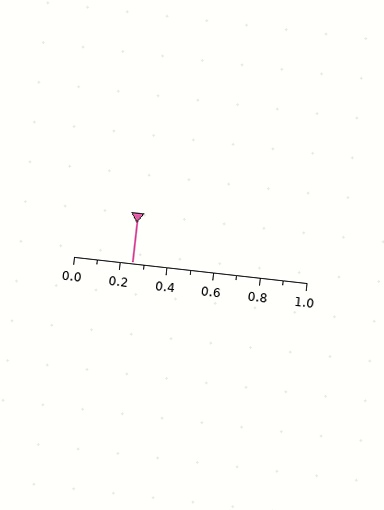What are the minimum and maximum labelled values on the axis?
The axis runs from 0.0 to 1.0.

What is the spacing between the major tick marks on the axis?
The major ticks are spaced 0.2 apart.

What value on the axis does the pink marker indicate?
The marker indicates approximately 0.25.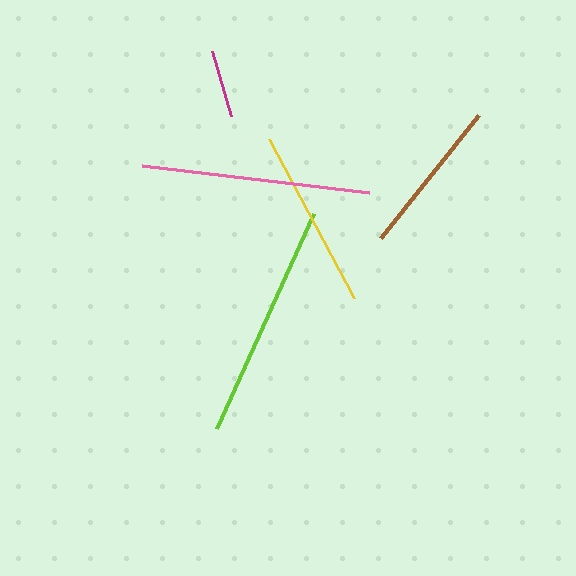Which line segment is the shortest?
The magenta line is the shortest at approximately 68 pixels.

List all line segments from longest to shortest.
From longest to shortest: lime, pink, yellow, brown, magenta.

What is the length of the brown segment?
The brown segment is approximately 156 pixels long.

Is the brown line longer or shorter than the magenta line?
The brown line is longer than the magenta line.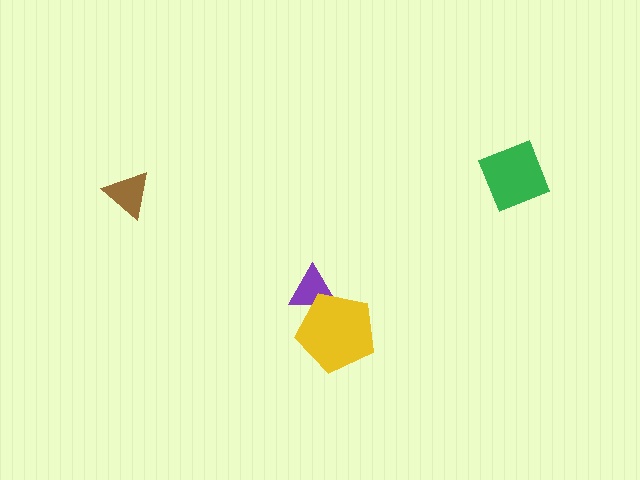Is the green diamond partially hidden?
No, no other shape covers it.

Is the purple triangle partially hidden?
Yes, it is partially covered by another shape.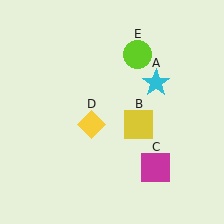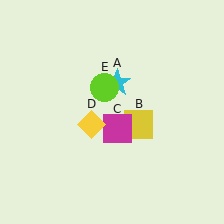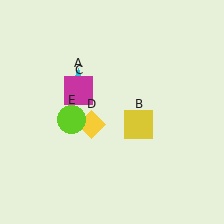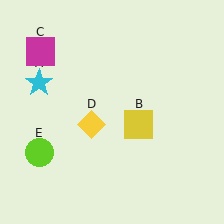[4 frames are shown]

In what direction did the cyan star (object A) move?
The cyan star (object A) moved left.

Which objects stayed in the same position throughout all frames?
Yellow square (object B) and yellow diamond (object D) remained stationary.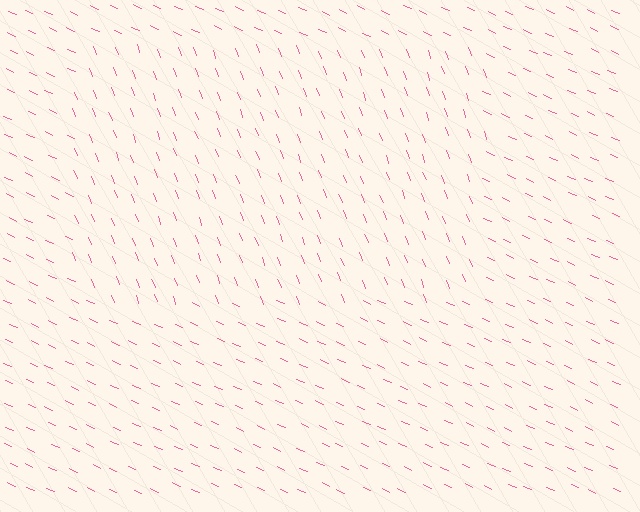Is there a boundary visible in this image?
Yes, there is a texture boundary formed by a change in line orientation.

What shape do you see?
I see a rectangle.